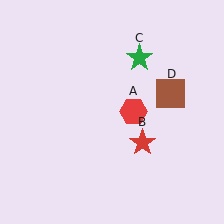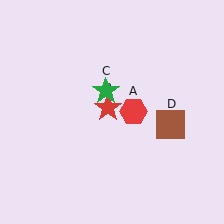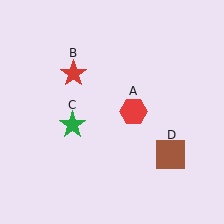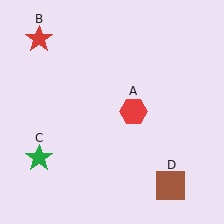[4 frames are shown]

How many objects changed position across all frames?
3 objects changed position: red star (object B), green star (object C), brown square (object D).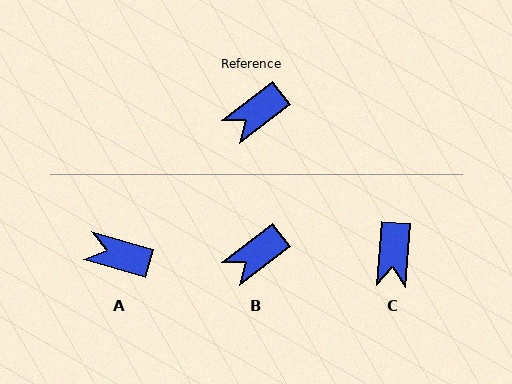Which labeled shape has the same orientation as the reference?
B.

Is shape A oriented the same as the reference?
No, it is off by about 53 degrees.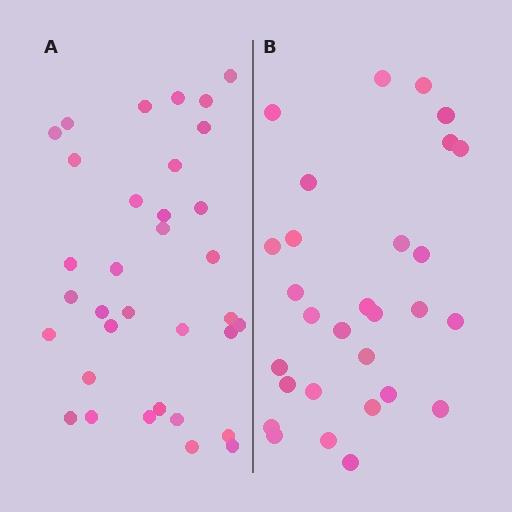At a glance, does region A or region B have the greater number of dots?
Region A (the left region) has more dots.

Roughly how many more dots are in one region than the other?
Region A has about 5 more dots than region B.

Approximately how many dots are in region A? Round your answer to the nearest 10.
About 30 dots. (The exact count is 34, which rounds to 30.)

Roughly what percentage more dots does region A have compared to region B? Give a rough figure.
About 15% more.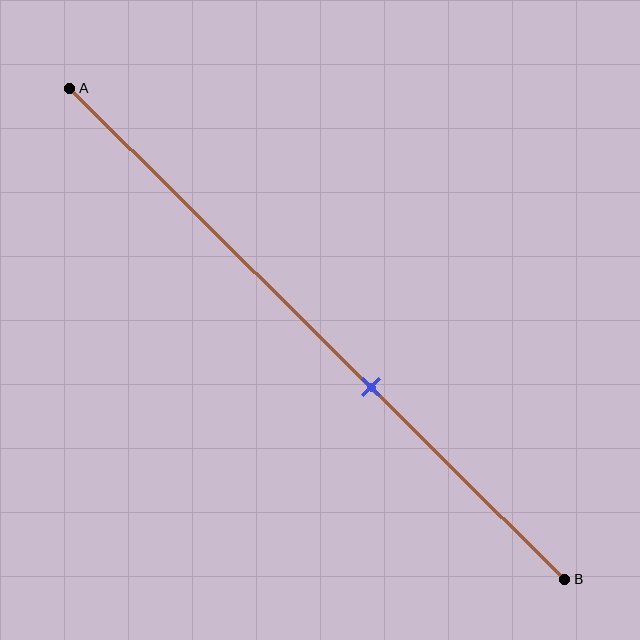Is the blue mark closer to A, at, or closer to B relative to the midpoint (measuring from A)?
The blue mark is closer to point B than the midpoint of segment AB.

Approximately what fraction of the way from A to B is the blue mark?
The blue mark is approximately 60% of the way from A to B.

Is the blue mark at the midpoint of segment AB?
No, the mark is at about 60% from A, not at the 50% midpoint.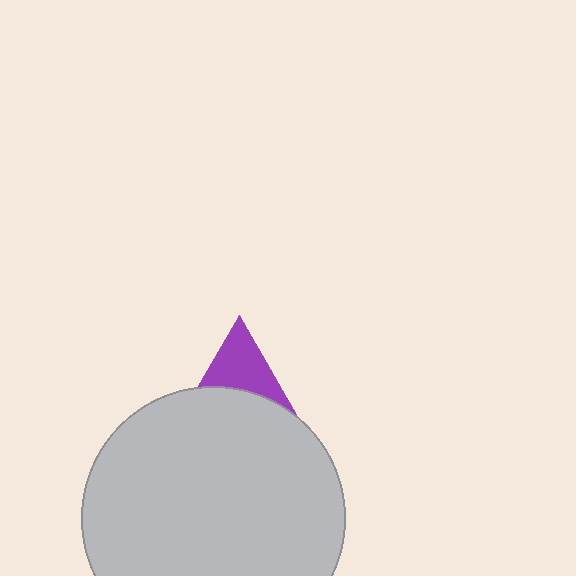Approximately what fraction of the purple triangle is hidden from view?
Roughly 56% of the purple triangle is hidden behind the light gray circle.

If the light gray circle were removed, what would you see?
You would see the complete purple triangle.